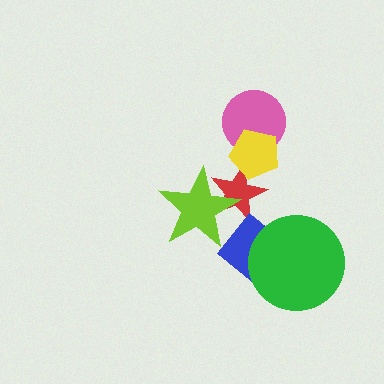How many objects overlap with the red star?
2 objects overlap with the red star.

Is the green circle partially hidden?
No, no other shape covers it.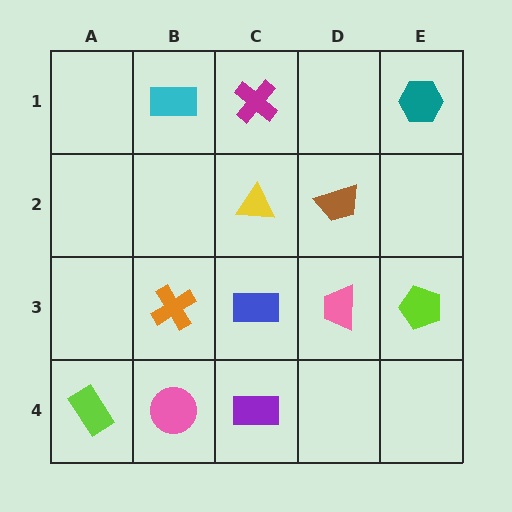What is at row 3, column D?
A pink trapezoid.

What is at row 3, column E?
A lime pentagon.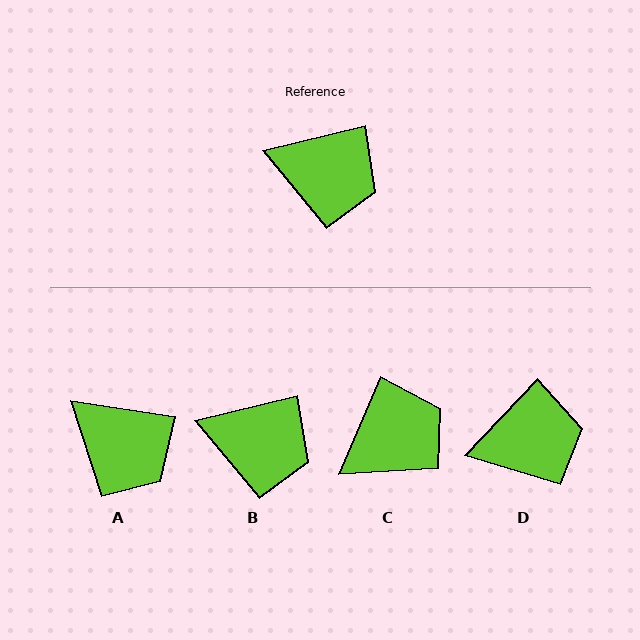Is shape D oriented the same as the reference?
No, it is off by about 33 degrees.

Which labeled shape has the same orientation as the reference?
B.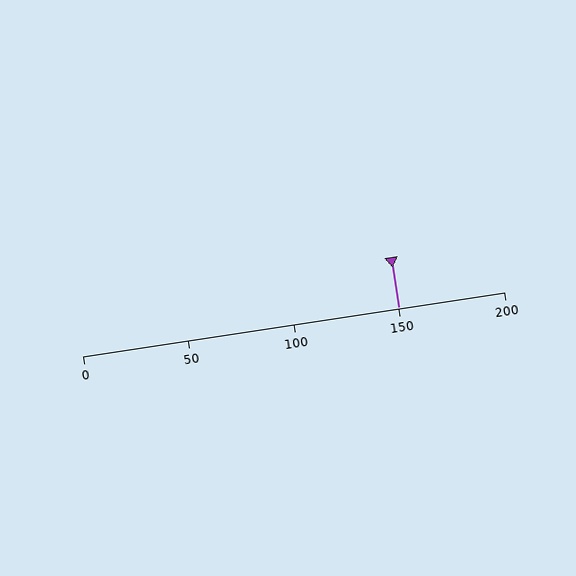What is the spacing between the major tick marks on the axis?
The major ticks are spaced 50 apart.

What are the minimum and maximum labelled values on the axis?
The axis runs from 0 to 200.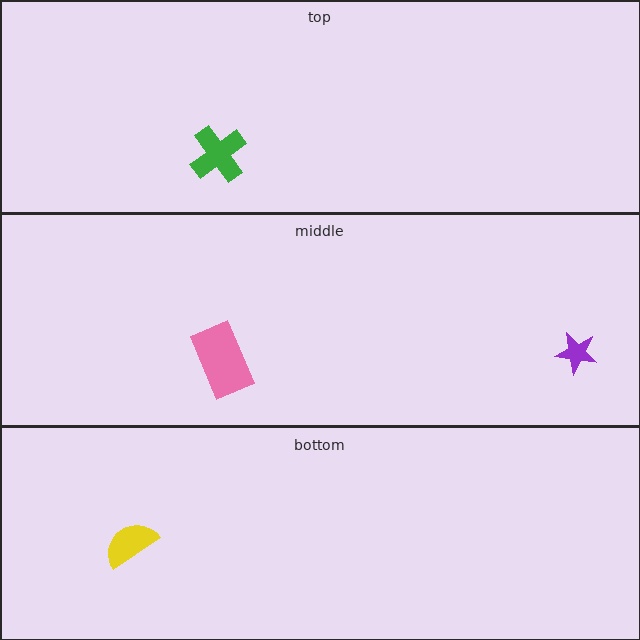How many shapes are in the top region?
1.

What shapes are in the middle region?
The purple star, the pink rectangle.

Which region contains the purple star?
The middle region.